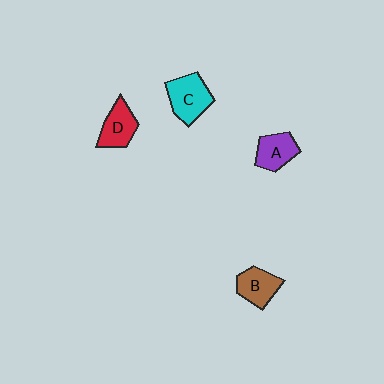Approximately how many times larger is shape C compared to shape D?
Approximately 1.2 times.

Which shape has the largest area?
Shape C (cyan).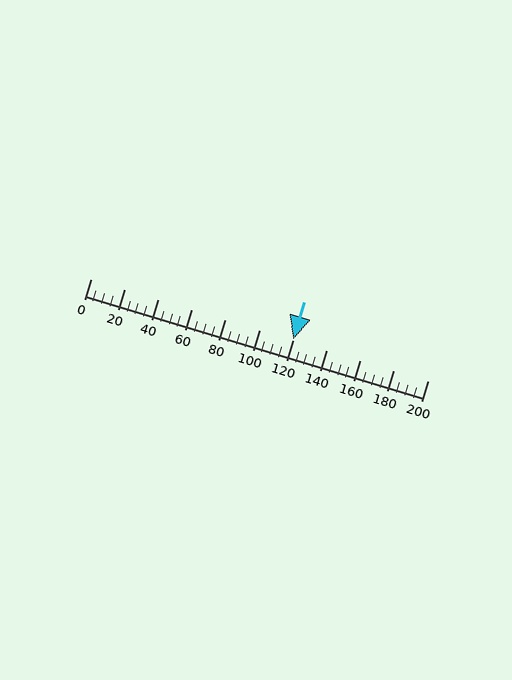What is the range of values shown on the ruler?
The ruler shows values from 0 to 200.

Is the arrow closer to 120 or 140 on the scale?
The arrow is closer to 120.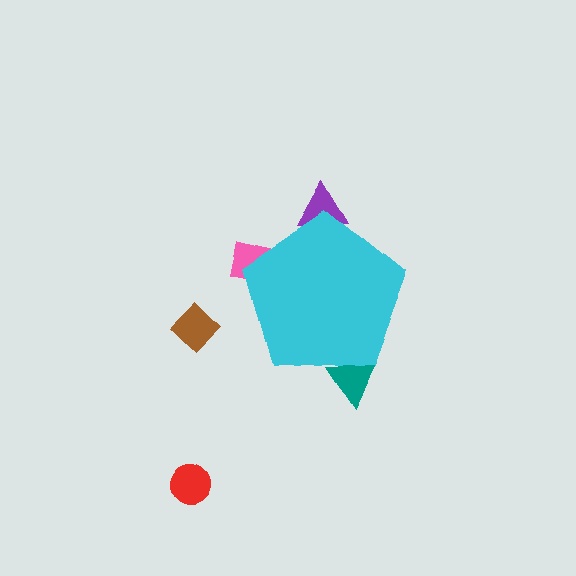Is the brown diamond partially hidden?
No, the brown diamond is fully visible.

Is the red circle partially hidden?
No, the red circle is fully visible.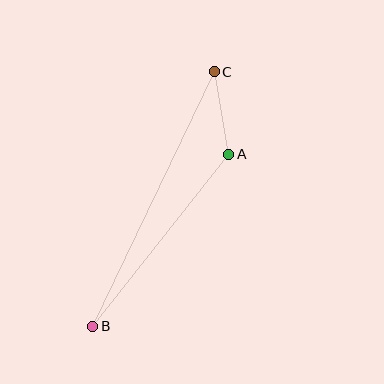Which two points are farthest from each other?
Points B and C are farthest from each other.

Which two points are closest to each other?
Points A and C are closest to each other.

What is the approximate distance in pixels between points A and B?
The distance between A and B is approximately 219 pixels.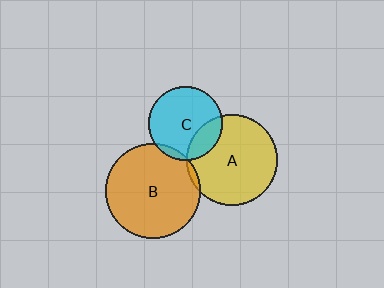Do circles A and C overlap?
Yes.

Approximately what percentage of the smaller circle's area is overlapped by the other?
Approximately 25%.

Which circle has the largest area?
Circle B (orange).